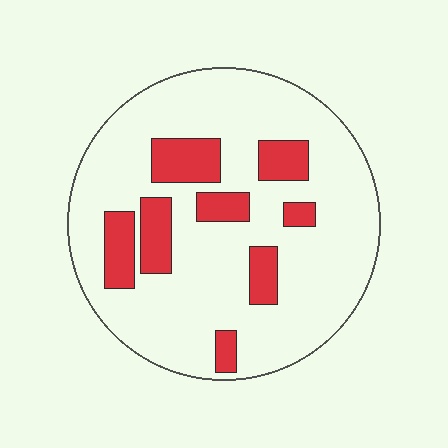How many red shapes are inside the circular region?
8.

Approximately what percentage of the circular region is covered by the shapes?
Approximately 20%.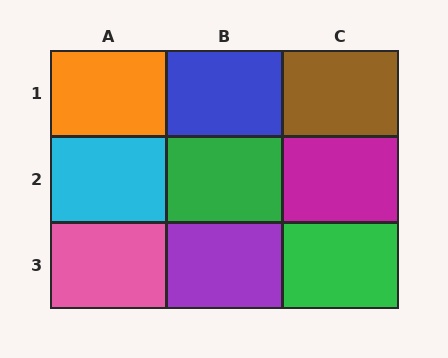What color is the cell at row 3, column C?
Green.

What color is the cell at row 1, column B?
Blue.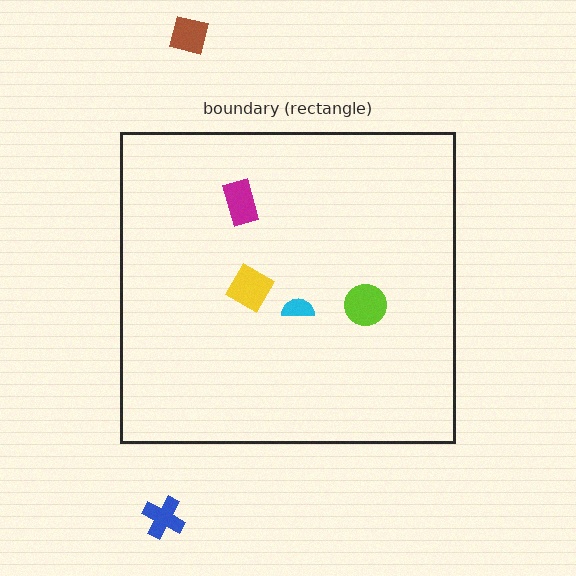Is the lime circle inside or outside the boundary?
Inside.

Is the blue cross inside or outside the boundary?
Outside.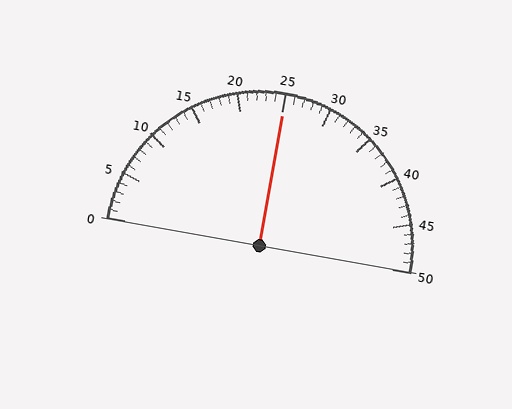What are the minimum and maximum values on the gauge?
The gauge ranges from 0 to 50.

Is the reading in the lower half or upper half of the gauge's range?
The reading is in the upper half of the range (0 to 50).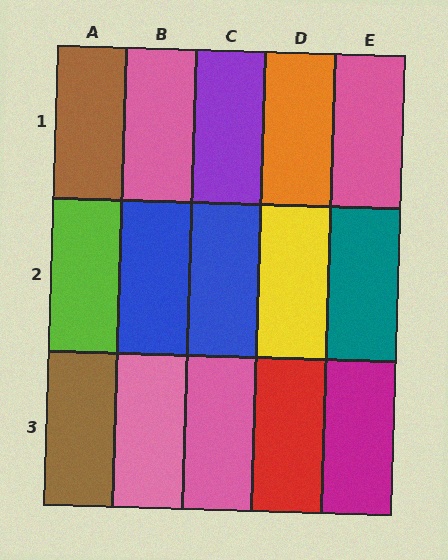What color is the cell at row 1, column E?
Pink.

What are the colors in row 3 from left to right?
Brown, pink, pink, red, magenta.